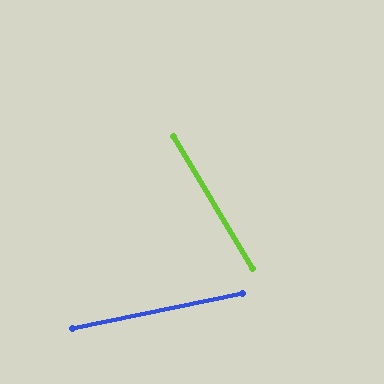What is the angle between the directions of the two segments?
Approximately 71 degrees.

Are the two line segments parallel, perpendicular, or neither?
Neither parallel nor perpendicular — they differ by about 71°.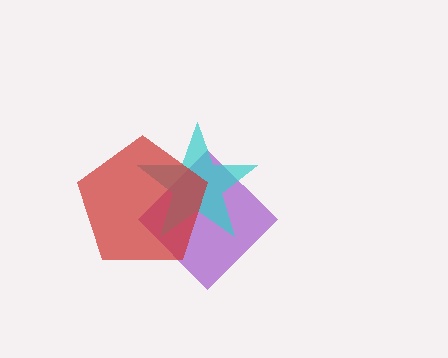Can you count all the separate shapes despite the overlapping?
Yes, there are 3 separate shapes.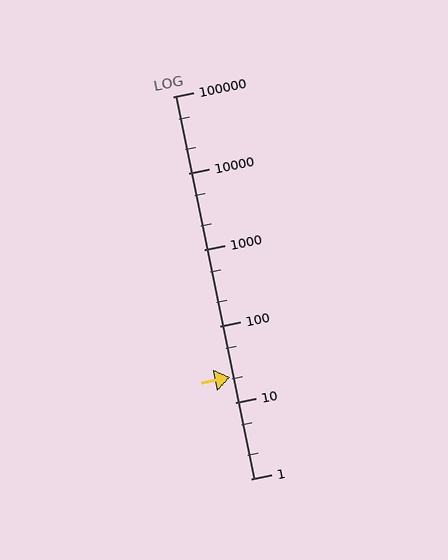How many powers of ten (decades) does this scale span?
The scale spans 5 decades, from 1 to 100000.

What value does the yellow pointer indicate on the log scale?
The pointer indicates approximately 21.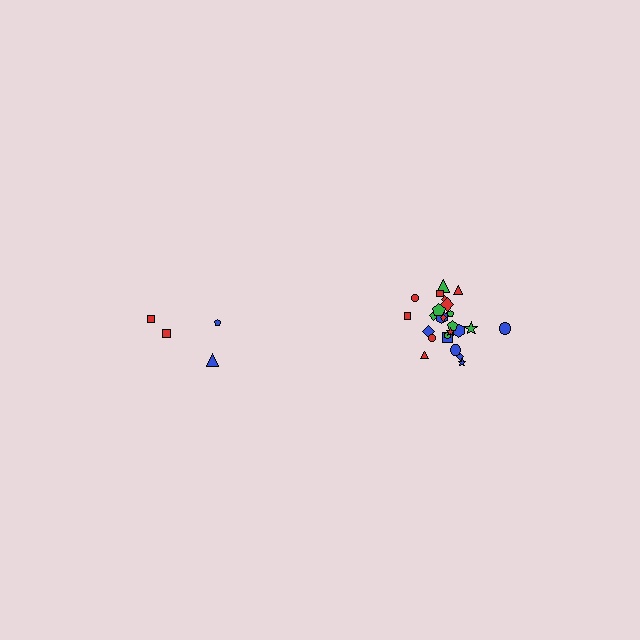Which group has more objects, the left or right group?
The right group.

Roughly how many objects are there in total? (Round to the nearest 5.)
Roughly 30 objects in total.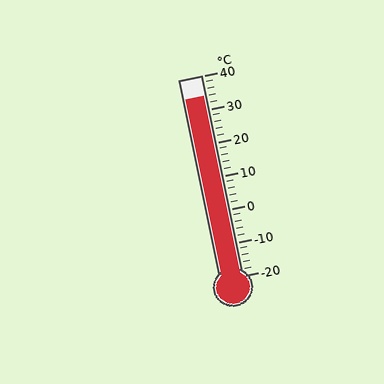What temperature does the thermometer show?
The thermometer shows approximately 34°C.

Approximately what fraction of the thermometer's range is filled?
The thermometer is filled to approximately 90% of its range.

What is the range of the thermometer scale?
The thermometer scale ranges from -20°C to 40°C.